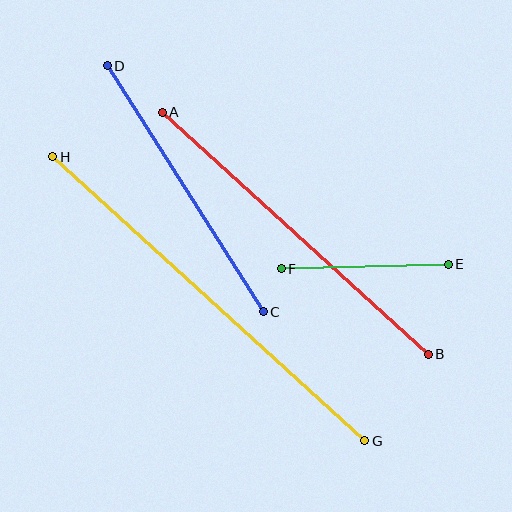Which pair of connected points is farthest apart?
Points G and H are farthest apart.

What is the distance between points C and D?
The distance is approximately 291 pixels.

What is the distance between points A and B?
The distance is approximately 360 pixels.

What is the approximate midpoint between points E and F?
The midpoint is at approximately (365, 267) pixels.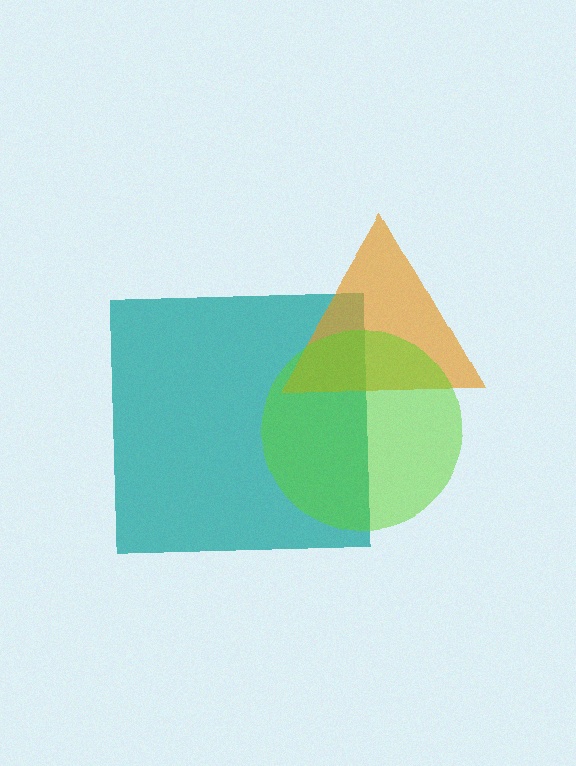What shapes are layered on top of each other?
The layered shapes are: a teal square, an orange triangle, a lime circle.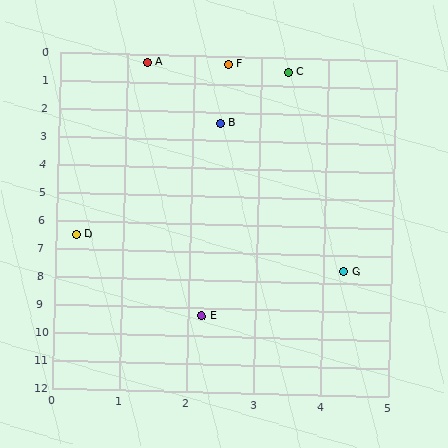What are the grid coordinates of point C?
Point C is at approximately (3.4, 0.5).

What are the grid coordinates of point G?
Point G is at approximately (4.3, 7.6).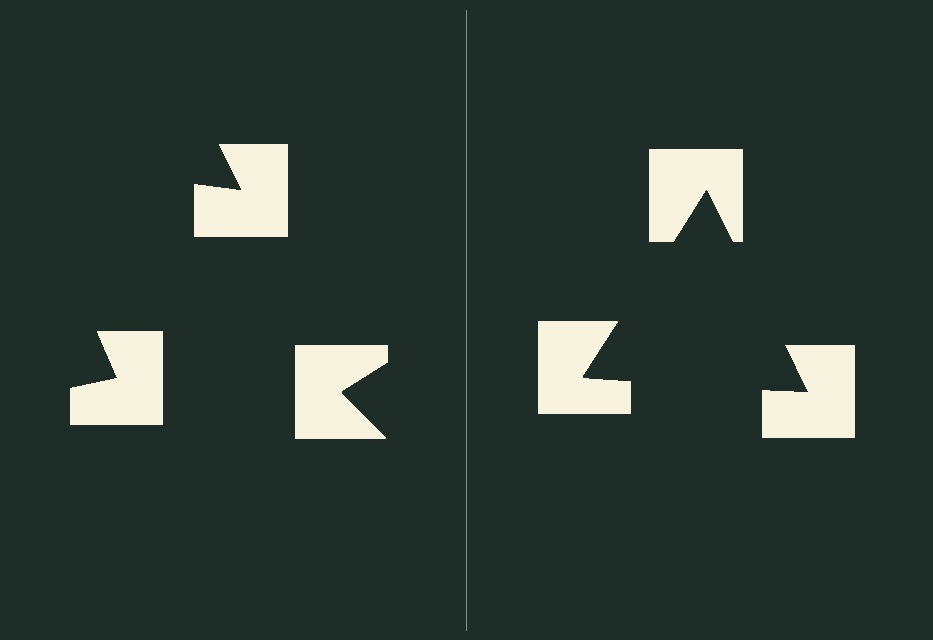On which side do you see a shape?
An illusory triangle appears on the right side. On the left side the wedge cuts are rotated, so no coherent shape forms.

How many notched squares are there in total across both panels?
6 — 3 on each side.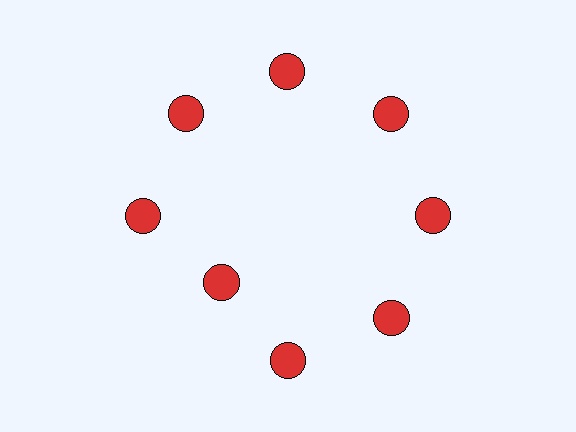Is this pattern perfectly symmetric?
No. The 8 red circles are arranged in a ring, but one element near the 8 o'clock position is pulled inward toward the center, breaking the 8-fold rotational symmetry.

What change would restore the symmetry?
The symmetry would be restored by moving it outward, back onto the ring so that all 8 circles sit at equal angles and equal distance from the center.